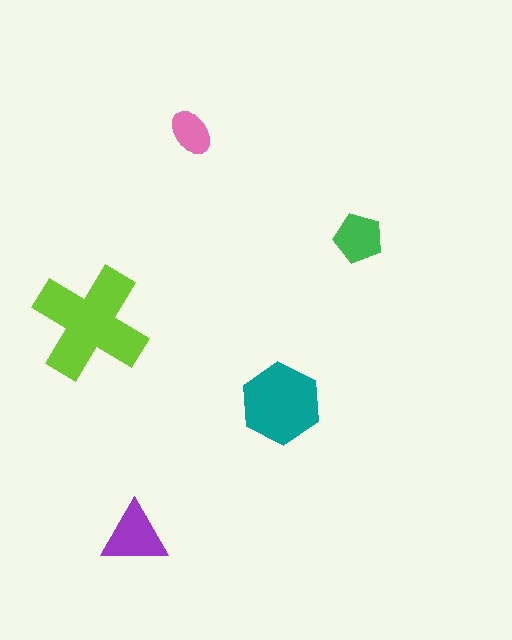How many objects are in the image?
There are 5 objects in the image.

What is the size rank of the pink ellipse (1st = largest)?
5th.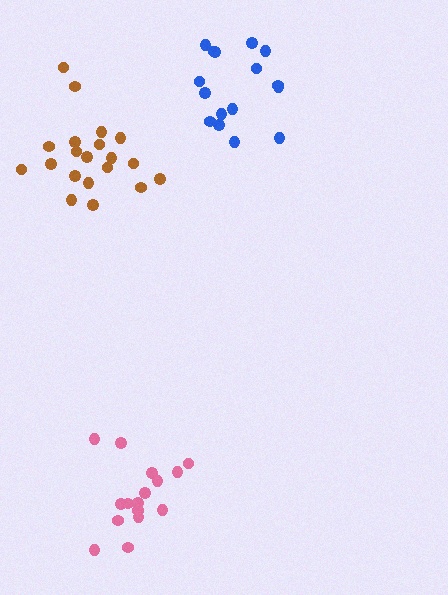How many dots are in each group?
Group 1: 16 dots, Group 2: 16 dots, Group 3: 20 dots (52 total).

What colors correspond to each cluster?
The clusters are colored: pink, blue, brown.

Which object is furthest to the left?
The brown cluster is leftmost.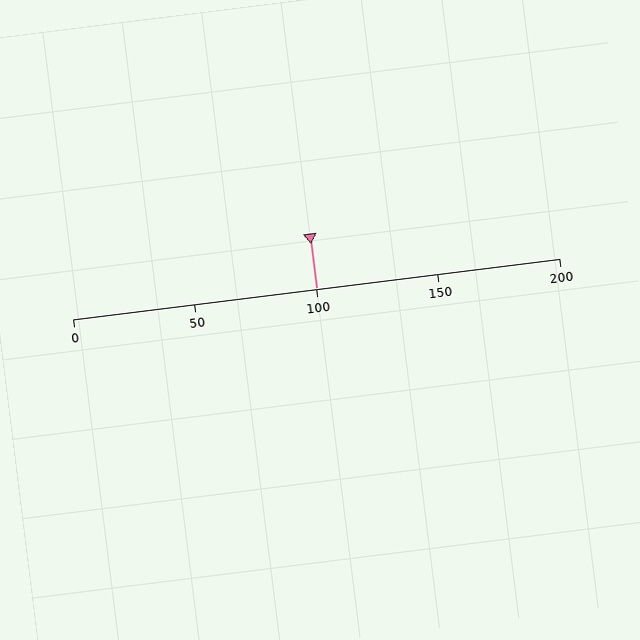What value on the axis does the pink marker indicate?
The marker indicates approximately 100.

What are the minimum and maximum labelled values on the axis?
The axis runs from 0 to 200.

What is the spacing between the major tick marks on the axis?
The major ticks are spaced 50 apart.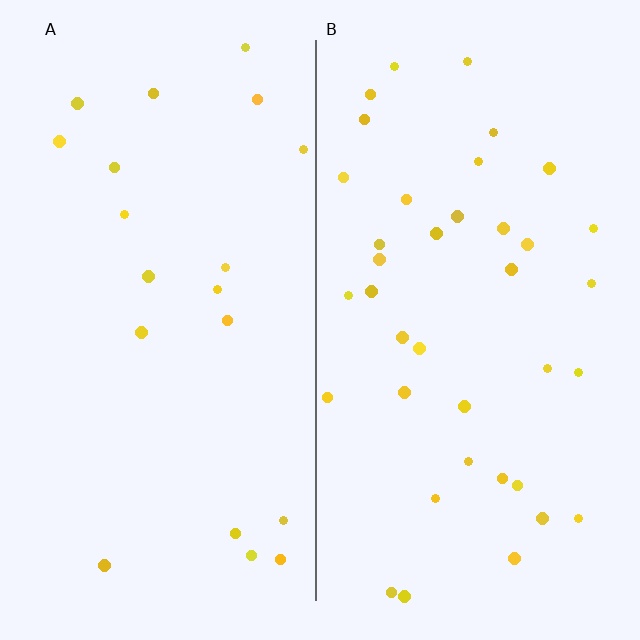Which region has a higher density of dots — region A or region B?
B (the right).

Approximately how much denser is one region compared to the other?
Approximately 1.9× — region B over region A.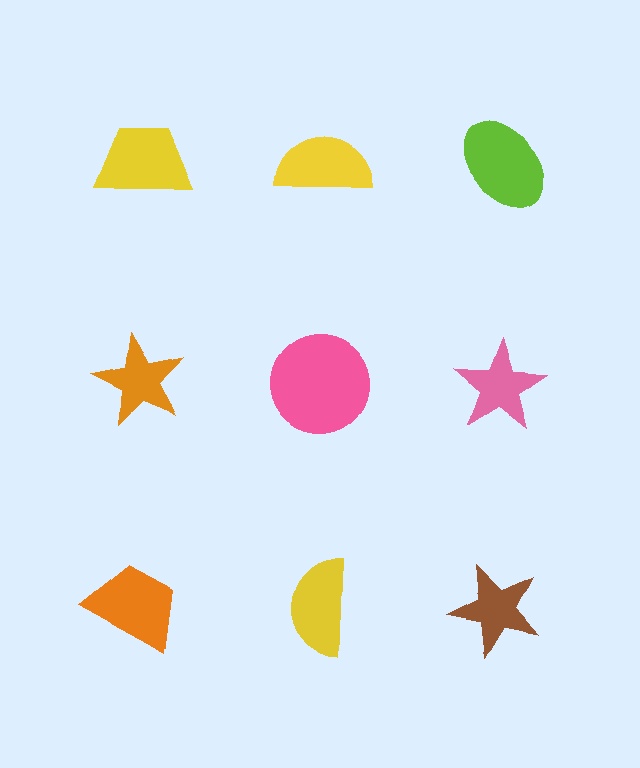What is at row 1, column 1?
A yellow trapezoid.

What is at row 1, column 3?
A lime ellipse.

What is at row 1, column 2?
A yellow semicircle.